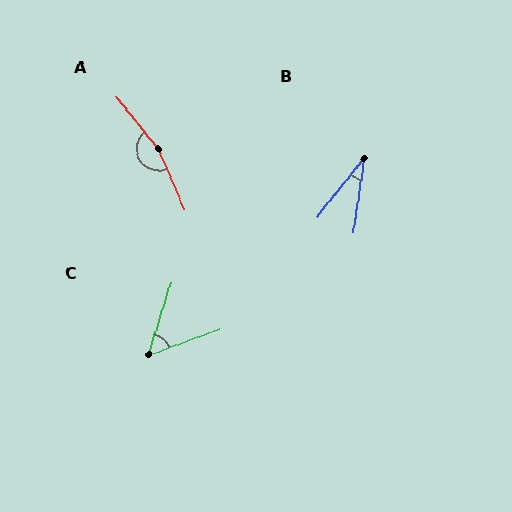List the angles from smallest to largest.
B (30°), C (53°), A (164°).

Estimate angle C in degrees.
Approximately 53 degrees.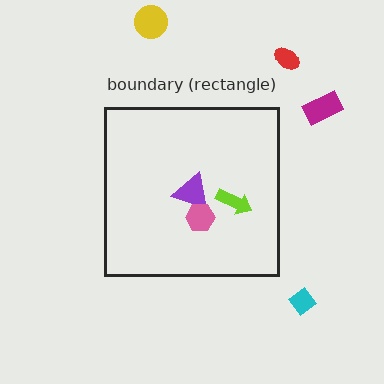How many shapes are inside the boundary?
3 inside, 4 outside.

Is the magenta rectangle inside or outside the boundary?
Outside.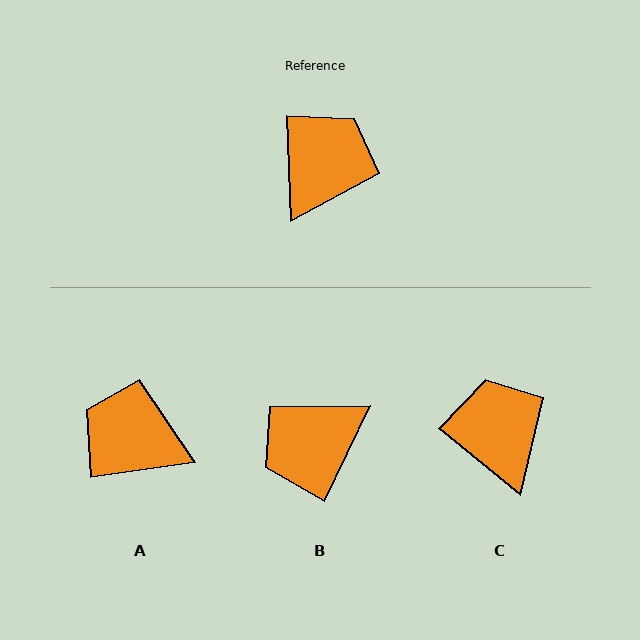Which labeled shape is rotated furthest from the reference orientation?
B, about 152 degrees away.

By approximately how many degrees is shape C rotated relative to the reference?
Approximately 48 degrees counter-clockwise.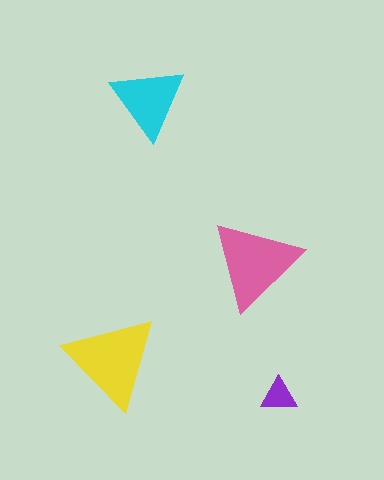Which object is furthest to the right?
The purple triangle is rightmost.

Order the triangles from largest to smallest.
the yellow one, the pink one, the cyan one, the purple one.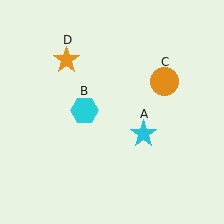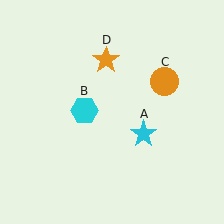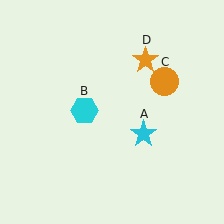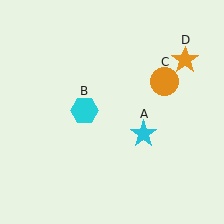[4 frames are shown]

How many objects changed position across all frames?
1 object changed position: orange star (object D).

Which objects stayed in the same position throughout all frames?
Cyan star (object A) and cyan hexagon (object B) and orange circle (object C) remained stationary.